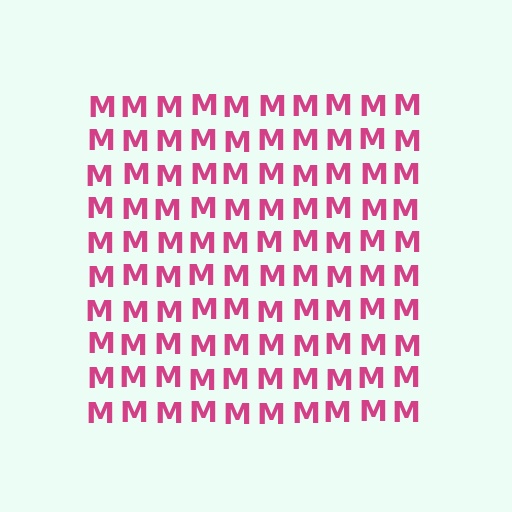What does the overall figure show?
The overall figure shows a square.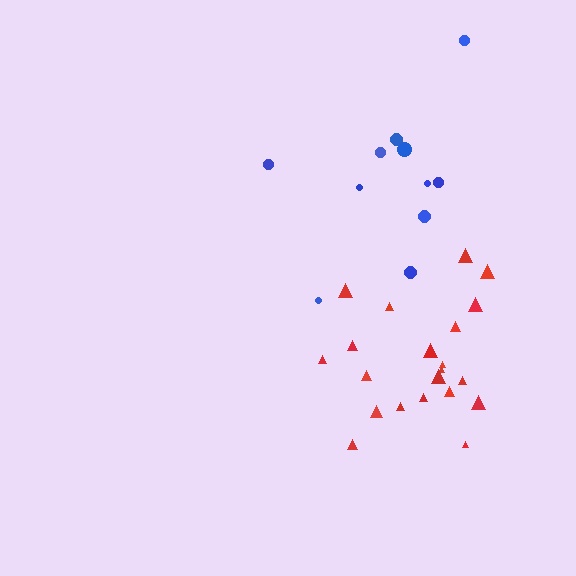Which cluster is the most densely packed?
Red.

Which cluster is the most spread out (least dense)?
Blue.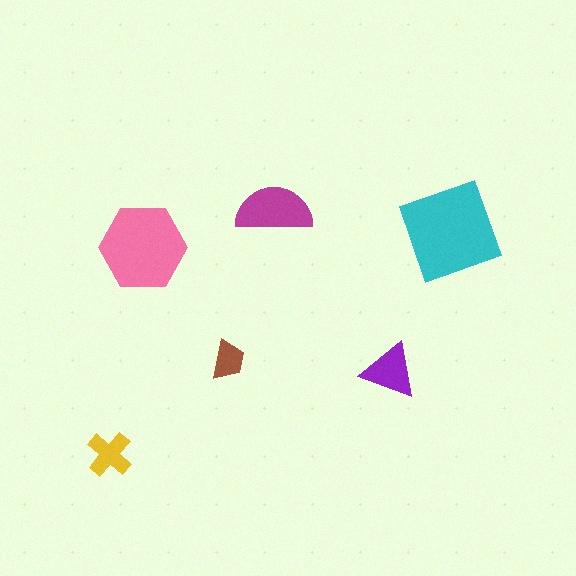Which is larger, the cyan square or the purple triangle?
The cyan square.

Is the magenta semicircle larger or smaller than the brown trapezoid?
Larger.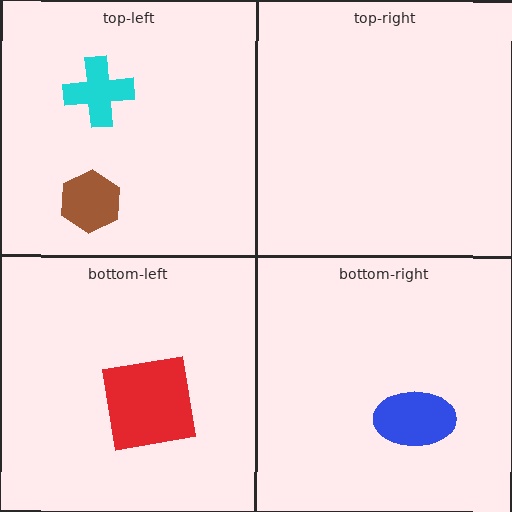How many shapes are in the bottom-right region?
1.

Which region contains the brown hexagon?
The top-left region.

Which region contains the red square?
The bottom-left region.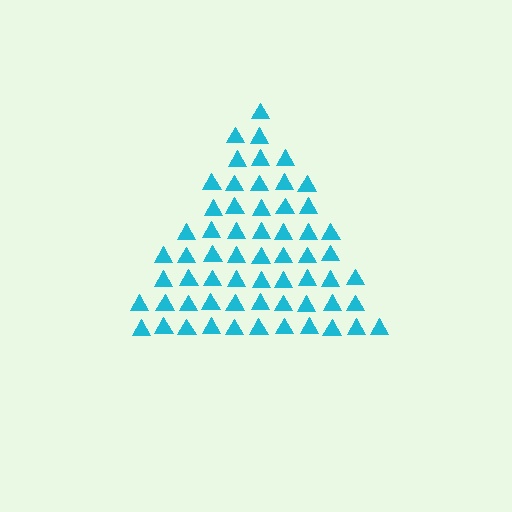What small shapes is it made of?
It is made of small triangles.